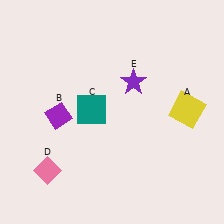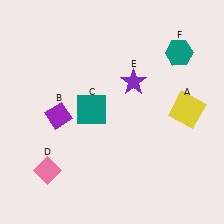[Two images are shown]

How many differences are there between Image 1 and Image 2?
There is 1 difference between the two images.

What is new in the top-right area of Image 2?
A teal hexagon (F) was added in the top-right area of Image 2.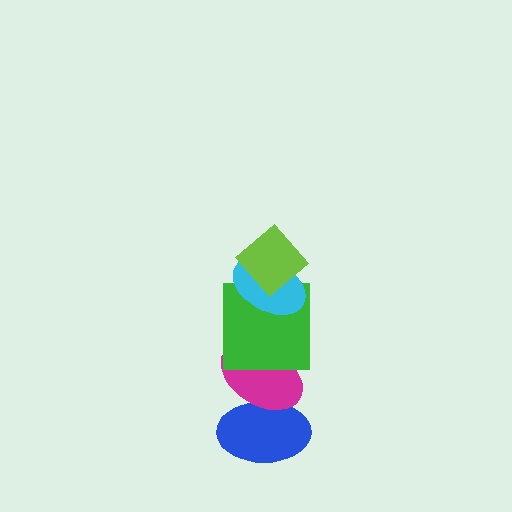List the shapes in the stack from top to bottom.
From top to bottom: the lime diamond, the cyan ellipse, the green square, the magenta ellipse, the blue ellipse.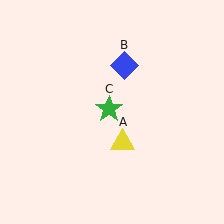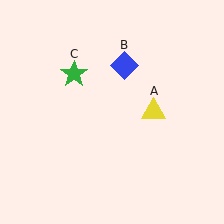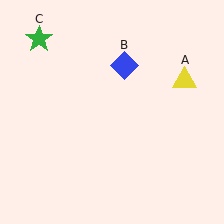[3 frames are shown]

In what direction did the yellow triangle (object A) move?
The yellow triangle (object A) moved up and to the right.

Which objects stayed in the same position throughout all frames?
Blue diamond (object B) remained stationary.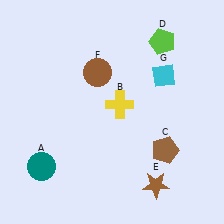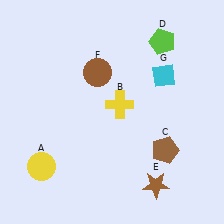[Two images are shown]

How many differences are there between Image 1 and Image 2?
There is 1 difference between the two images.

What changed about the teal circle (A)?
In Image 1, A is teal. In Image 2, it changed to yellow.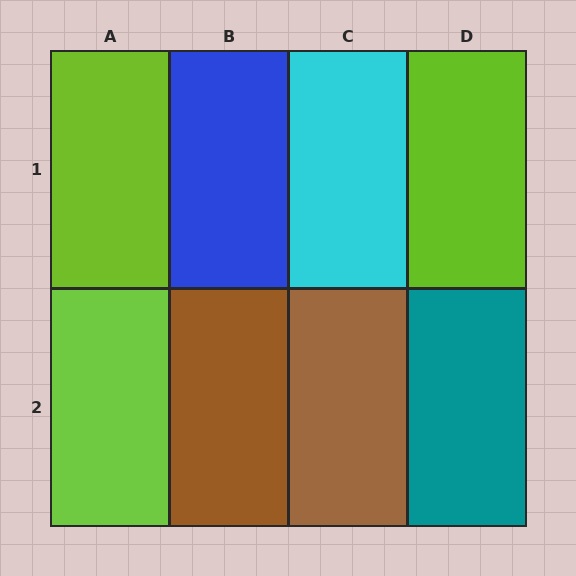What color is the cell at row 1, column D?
Lime.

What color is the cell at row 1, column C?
Cyan.